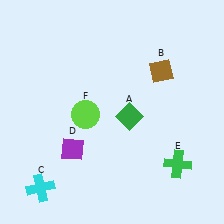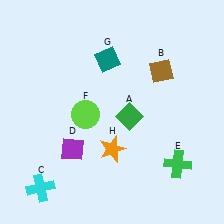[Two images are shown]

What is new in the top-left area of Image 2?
A teal diamond (G) was added in the top-left area of Image 2.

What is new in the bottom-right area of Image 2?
An orange star (H) was added in the bottom-right area of Image 2.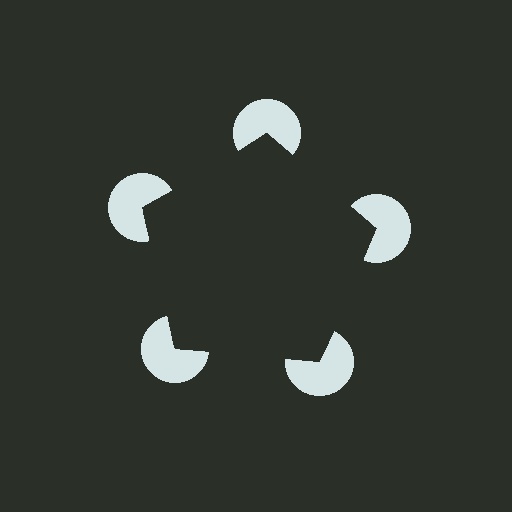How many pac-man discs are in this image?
There are 5 — one at each vertex of the illusory pentagon.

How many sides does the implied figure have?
5 sides.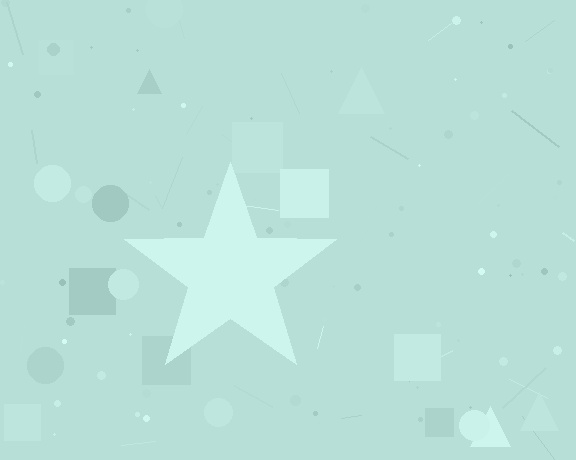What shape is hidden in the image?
A star is hidden in the image.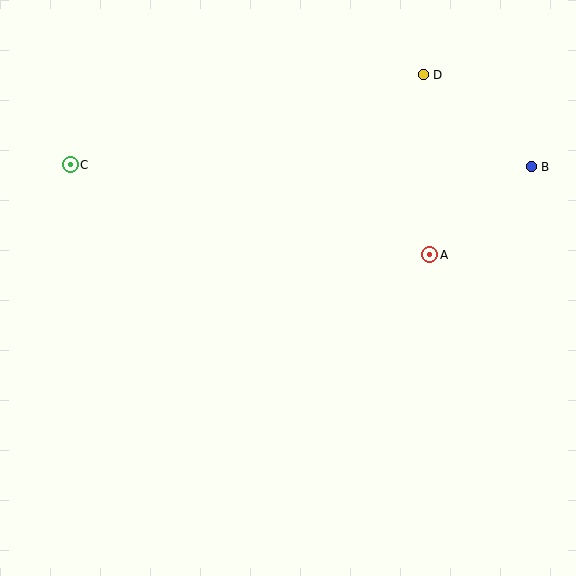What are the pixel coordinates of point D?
Point D is at (423, 75).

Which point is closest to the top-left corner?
Point C is closest to the top-left corner.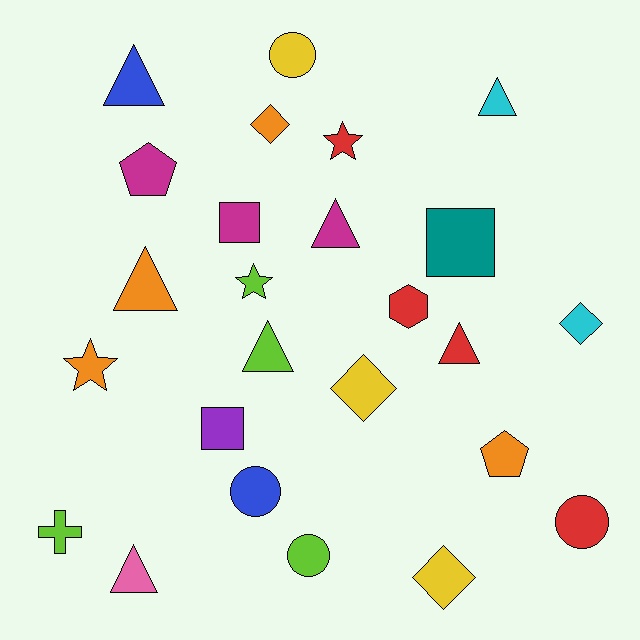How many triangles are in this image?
There are 7 triangles.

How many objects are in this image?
There are 25 objects.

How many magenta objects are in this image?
There are 3 magenta objects.